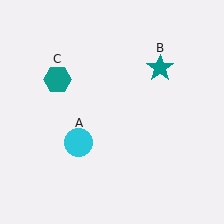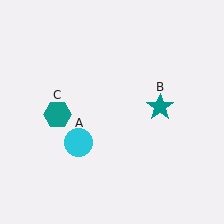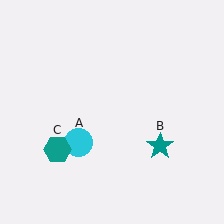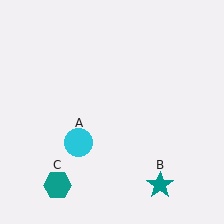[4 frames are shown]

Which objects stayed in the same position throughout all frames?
Cyan circle (object A) remained stationary.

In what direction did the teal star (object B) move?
The teal star (object B) moved down.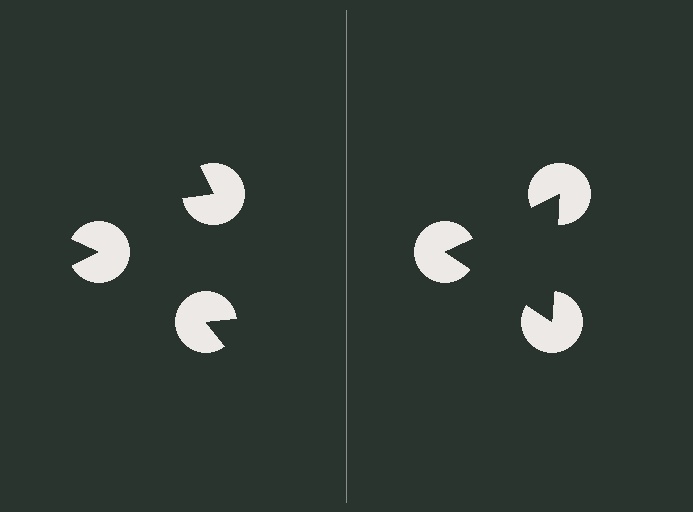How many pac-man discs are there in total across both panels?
6 — 3 on each side.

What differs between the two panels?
The pac-man discs are positioned identically on both sides; only the wedge orientations differ. On the right they align to a triangle; on the left they are misaligned.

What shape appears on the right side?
An illusory triangle.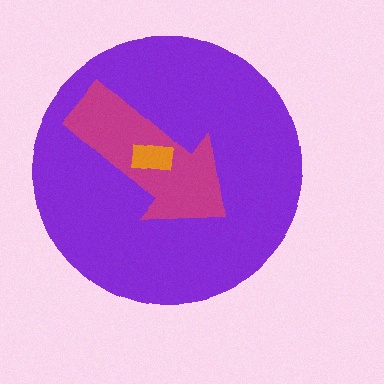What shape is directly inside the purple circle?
The magenta arrow.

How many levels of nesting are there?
3.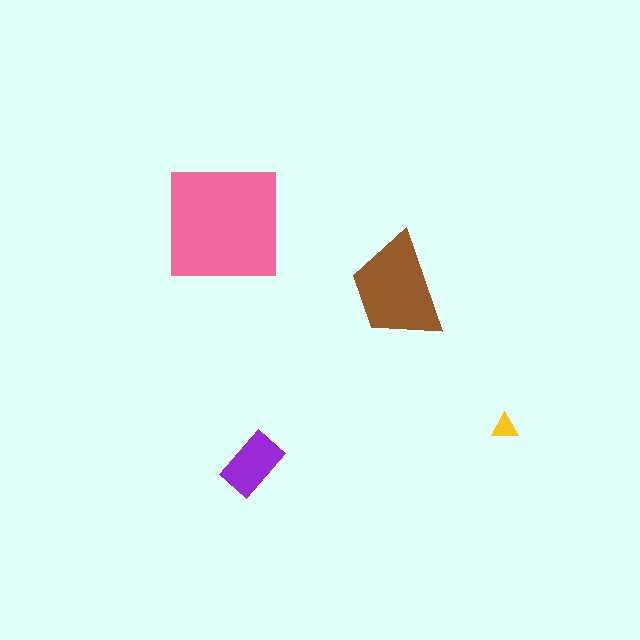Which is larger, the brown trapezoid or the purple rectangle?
The brown trapezoid.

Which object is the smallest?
The yellow triangle.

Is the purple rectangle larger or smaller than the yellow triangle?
Larger.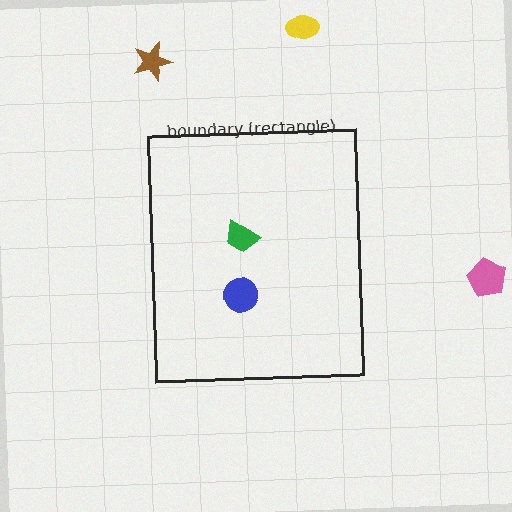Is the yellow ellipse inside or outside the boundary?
Outside.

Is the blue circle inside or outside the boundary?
Inside.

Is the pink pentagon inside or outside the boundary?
Outside.